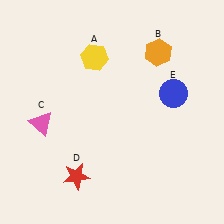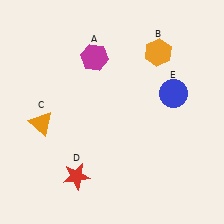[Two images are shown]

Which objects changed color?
A changed from yellow to magenta. C changed from pink to orange.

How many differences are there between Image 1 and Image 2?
There are 2 differences between the two images.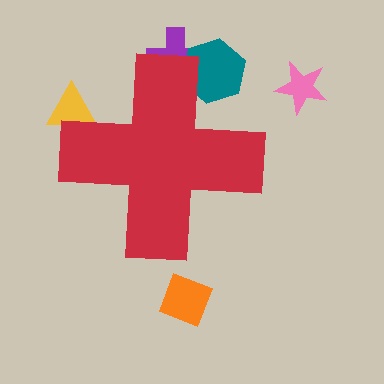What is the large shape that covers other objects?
A red cross.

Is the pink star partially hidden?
No, the pink star is fully visible.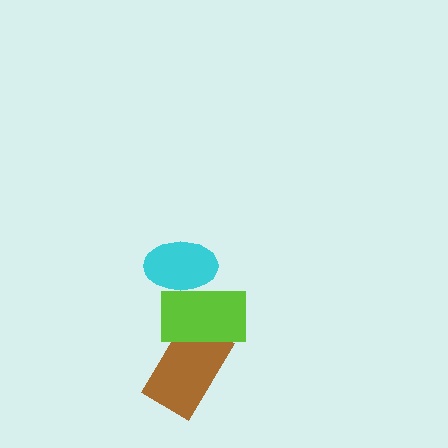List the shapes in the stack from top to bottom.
From top to bottom: the cyan ellipse, the lime rectangle, the brown rectangle.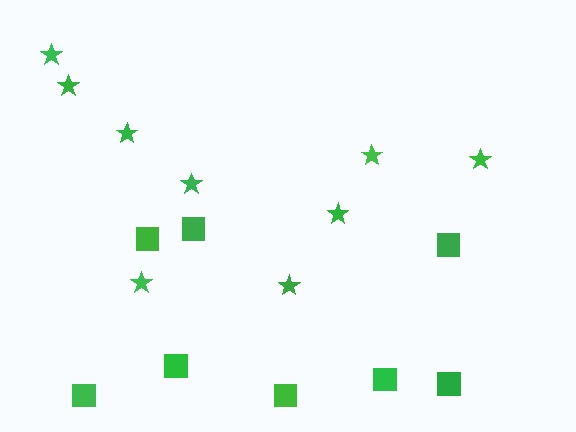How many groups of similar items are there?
There are 2 groups: one group of squares (8) and one group of stars (9).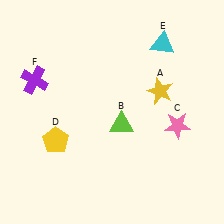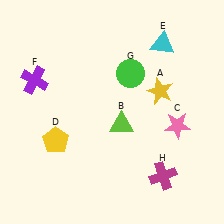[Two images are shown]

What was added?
A green circle (G), a magenta cross (H) were added in Image 2.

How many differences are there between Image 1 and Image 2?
There are 2 differences between the two images.